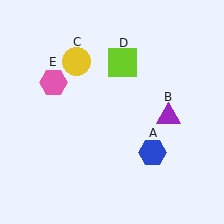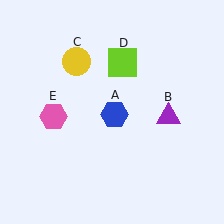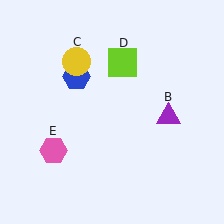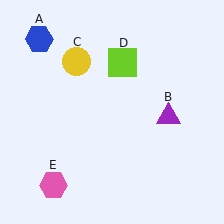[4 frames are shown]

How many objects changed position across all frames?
2 objects changed position: blue hexagon (object A), pink hexagon (object E).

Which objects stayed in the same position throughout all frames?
Purple triangle (object B) and yellow circle (object C) and lime square (object D) remained stationary.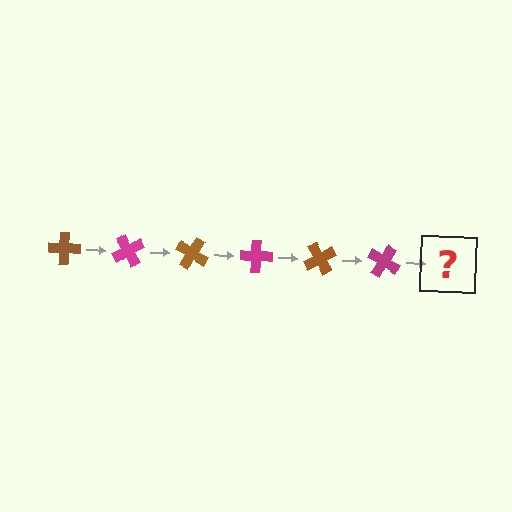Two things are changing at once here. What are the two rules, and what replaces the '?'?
The two rules are that it rotates 60 degrees each step and the color cycles through brown and magenta. The '?' should be a brown cross, rotated 360 degrees from the start.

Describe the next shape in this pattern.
It should be a brown cross, rotated 360 degrees from the start.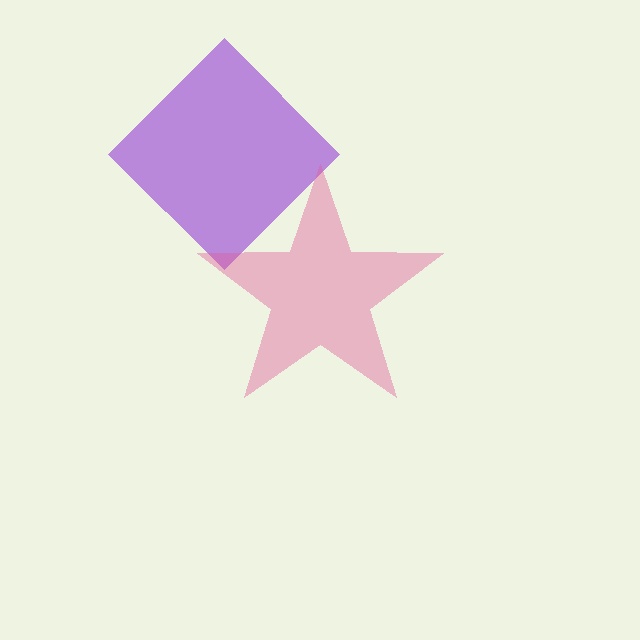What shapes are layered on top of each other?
The layered shapes are: a purple diamond, a pink star.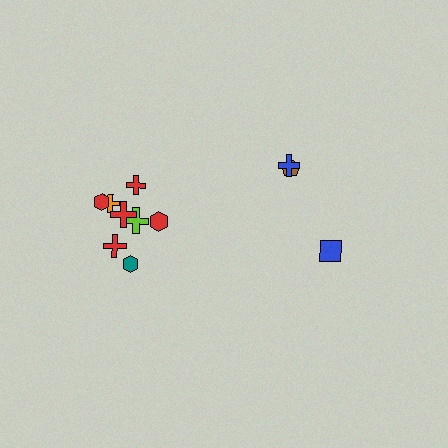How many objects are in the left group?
There are 8 objects.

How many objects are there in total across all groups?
There are 11 objects.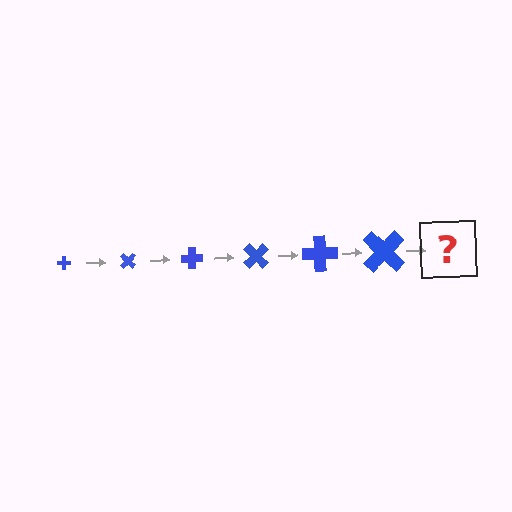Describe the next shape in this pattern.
It should be a cross, larger than the previous one and rotated 270 degrees from the start.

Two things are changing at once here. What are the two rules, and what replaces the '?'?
The two rules are that the cross grows larger each step and it rotates 45 degrees each step. The '?' should be a cross, larger than the previous one and rotated 270 degrees from the start.